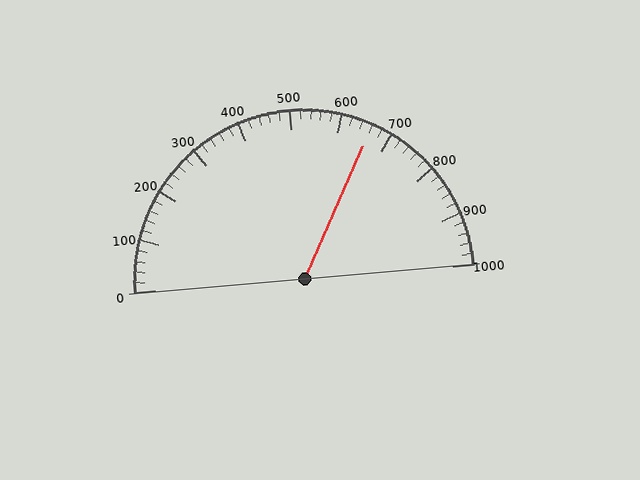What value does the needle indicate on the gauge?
The needle indicates approximately 660.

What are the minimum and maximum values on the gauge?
The gauge ranges from 0 to 1000.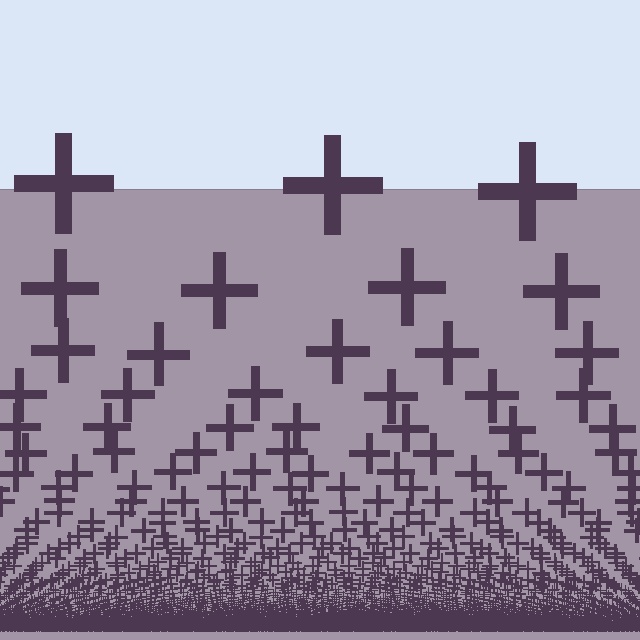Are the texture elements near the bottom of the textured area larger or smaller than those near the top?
Smaller. The gradient is inverted — elements near the bottom are smaller and denser.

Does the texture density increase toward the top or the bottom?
Density increases toward the bottom.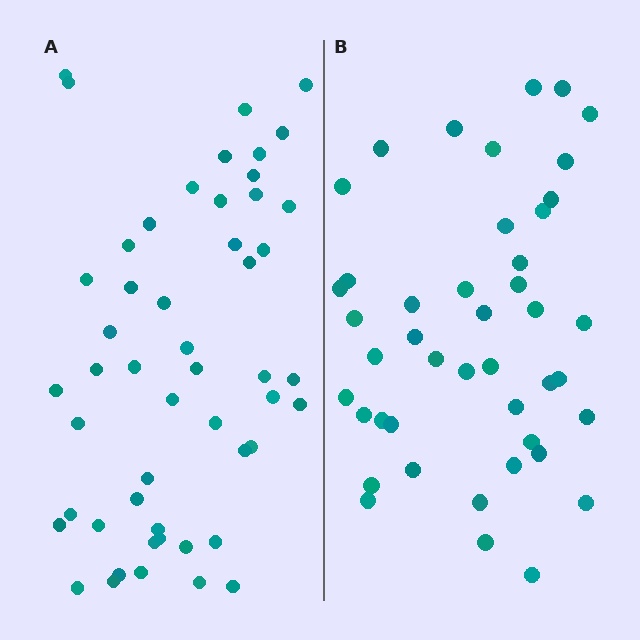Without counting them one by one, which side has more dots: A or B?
Region A (the left region) has more dots.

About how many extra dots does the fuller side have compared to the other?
Region A has roughly 8 or so more dots than region B.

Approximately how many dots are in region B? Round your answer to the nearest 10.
About 40 dots. (The exact count is 44, which rounds to 40.)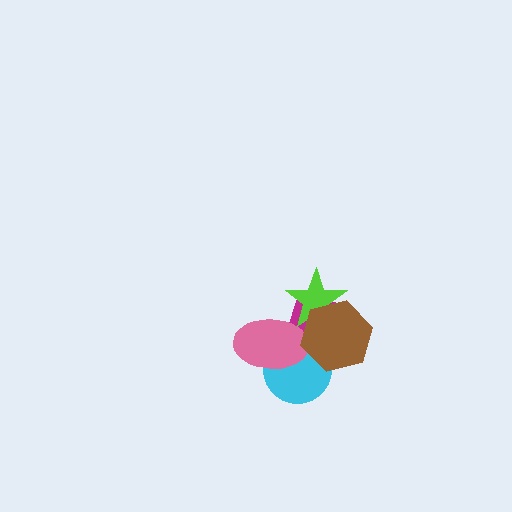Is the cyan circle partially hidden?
Yes, it is partially covered by another shape.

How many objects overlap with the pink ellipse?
4 objects overlap with the pink ellipse.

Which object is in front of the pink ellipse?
The brown hexagon is in front of the pink ellipse.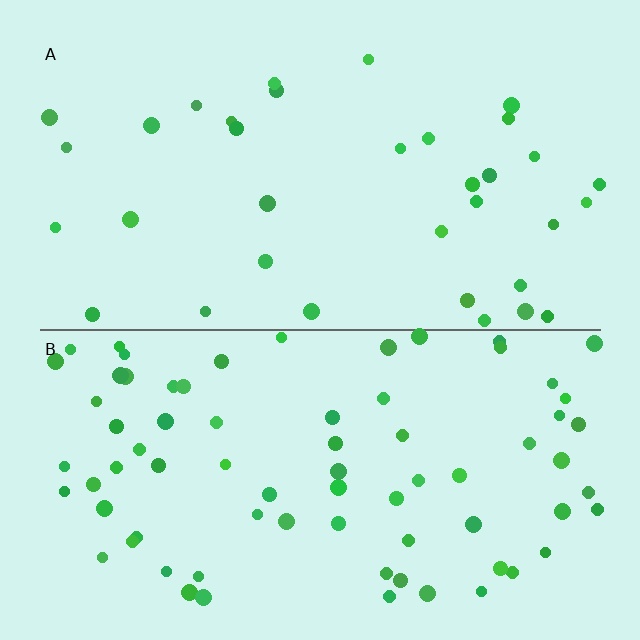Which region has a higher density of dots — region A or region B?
B (the bottom).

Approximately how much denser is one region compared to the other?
Approximately 2.1× — region B over region A.